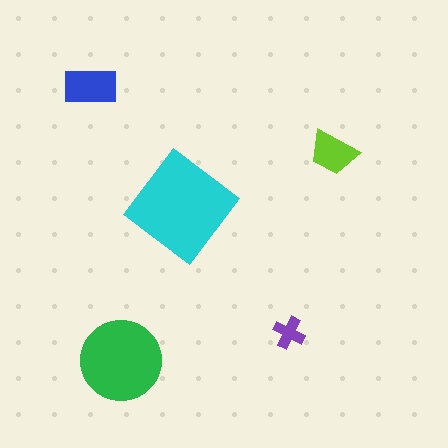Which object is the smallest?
The purple cross.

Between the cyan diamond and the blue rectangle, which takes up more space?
The cyan diamond.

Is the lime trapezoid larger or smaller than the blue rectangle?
Smaller.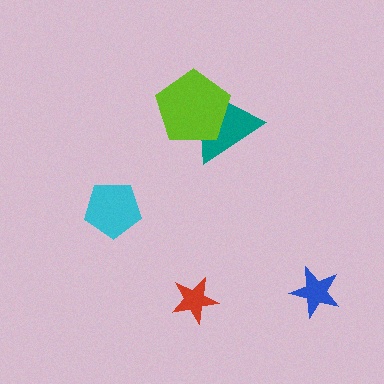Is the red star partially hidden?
No, no other shape covers it.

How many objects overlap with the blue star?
0 objects overlap with the blue star.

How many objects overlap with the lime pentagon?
1 object overlaps with the lime pentagon.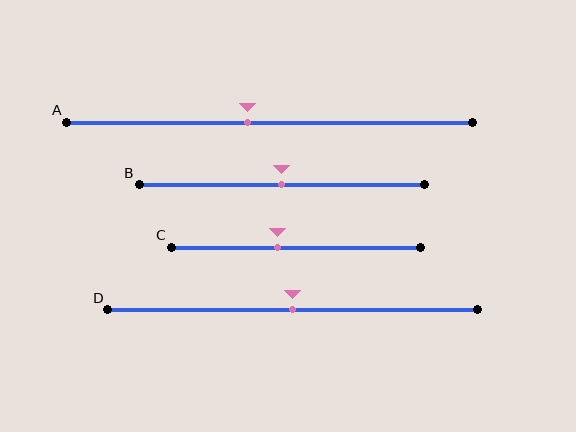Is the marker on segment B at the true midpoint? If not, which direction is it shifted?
Yes, the marker on segment B is at the true midpoint.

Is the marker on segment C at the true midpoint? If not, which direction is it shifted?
No, the marker on segment C is shifted to the left by about 7% of the segment length.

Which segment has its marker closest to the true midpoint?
Segment B has its marker closest to the true midpoint.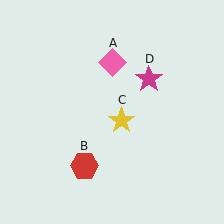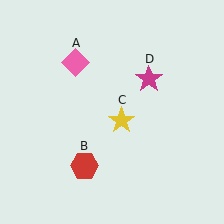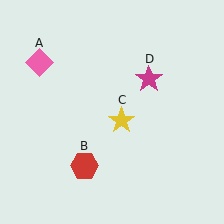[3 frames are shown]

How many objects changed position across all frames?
1 object changed position: pink diamond (object A).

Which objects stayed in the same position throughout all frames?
Red hexagon (object B) and yellow star (object C) and magenta star (object D) remained stationary.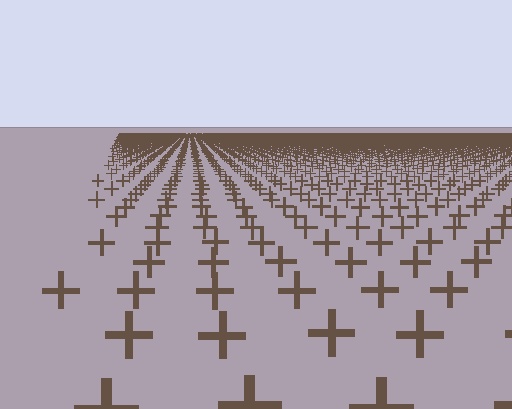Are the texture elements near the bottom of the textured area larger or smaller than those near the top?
Larger. Near the bottom, elements are closer to the viewer and appear at a bigger on-screen size.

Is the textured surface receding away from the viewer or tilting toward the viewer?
The surface is receding away from the viewer. Texture elements get smaller and denser toward the top.